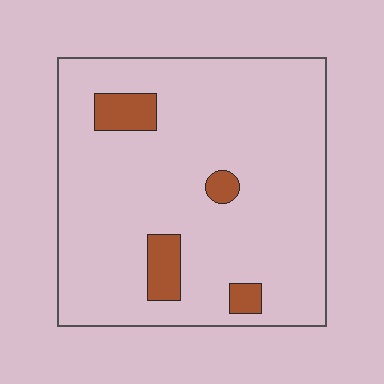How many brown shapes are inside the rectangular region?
4.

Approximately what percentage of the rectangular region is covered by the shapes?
Approximately 10%.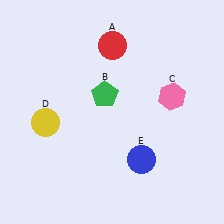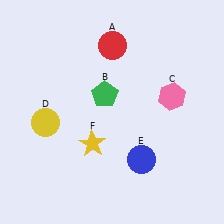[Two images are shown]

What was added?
A yellow star (F) was added in Image 2.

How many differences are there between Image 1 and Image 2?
There is 1 difference between the two images.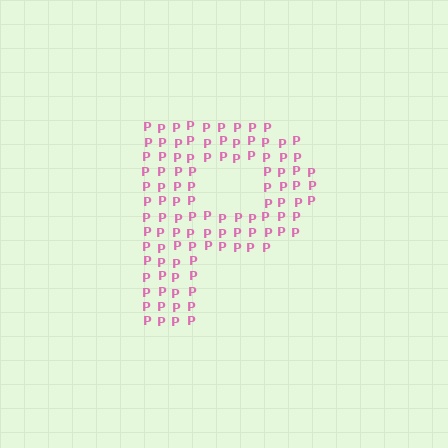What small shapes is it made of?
It is made of small letter P's.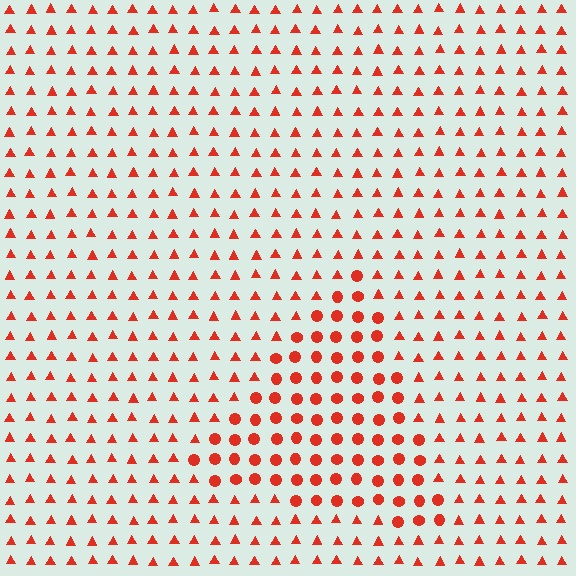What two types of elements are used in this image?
The image uses circles inside the triangle region and triangles outside it.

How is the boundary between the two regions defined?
The boundary is defined by a change in element shape: circles inside vs. triangles outside. All elements share the same color and spacing.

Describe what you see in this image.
The image is filled with small red elements arranged in a uniform grid. A triangle-shaped region contains circles, while the surrounding area contains triangles. The boundary is defined purely by the change in element shape.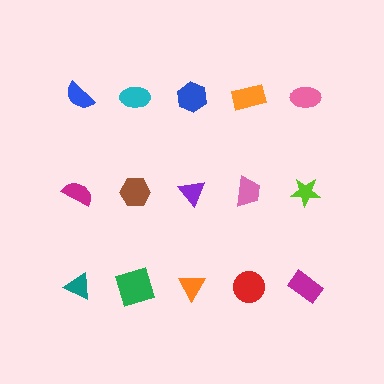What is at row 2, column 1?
A magenta semicircle.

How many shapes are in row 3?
5 shapes.